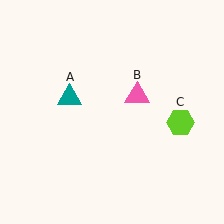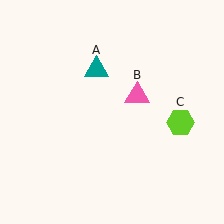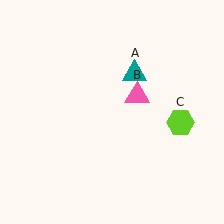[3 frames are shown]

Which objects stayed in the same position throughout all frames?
Pink triangle (object B) and lime hexagon (object C) remained stationary.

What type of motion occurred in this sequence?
The teal triangle (object A) rotated clockwise around the center of the scene.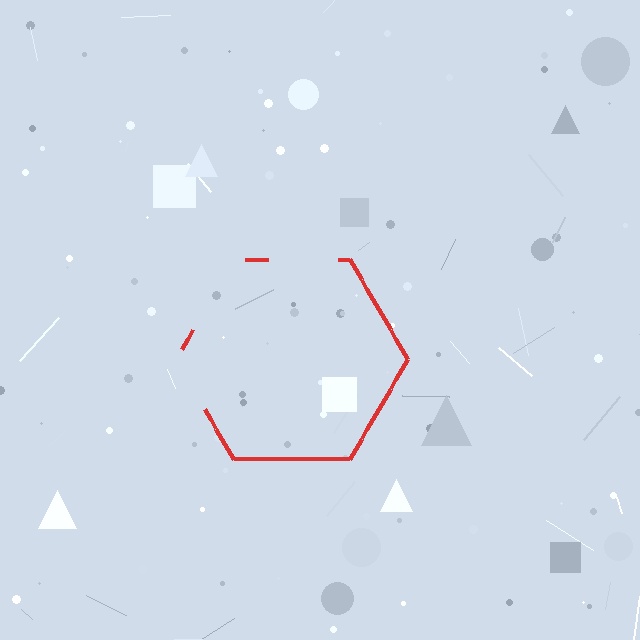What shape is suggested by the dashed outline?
The dashed outline suggests a hexagon.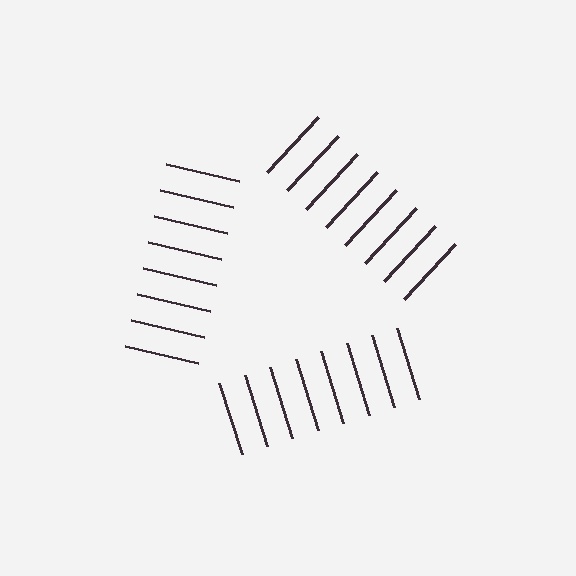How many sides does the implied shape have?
3 sides — the line-ends trace a triangle.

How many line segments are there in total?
24 — 8 along each of the 3 edges.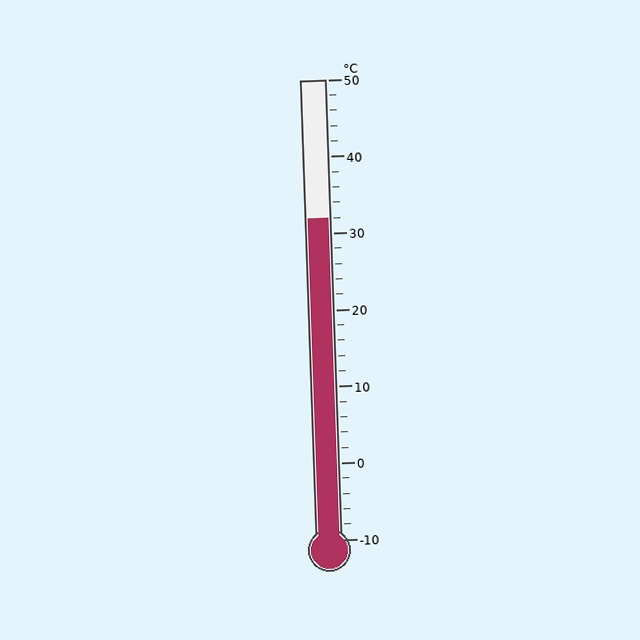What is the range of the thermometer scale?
The thermometer scale ranges from -10°C to 50°C.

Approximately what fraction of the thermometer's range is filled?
The thermometer is filled to approximately 70% of its range.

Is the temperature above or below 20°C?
The temperature is above 20°C.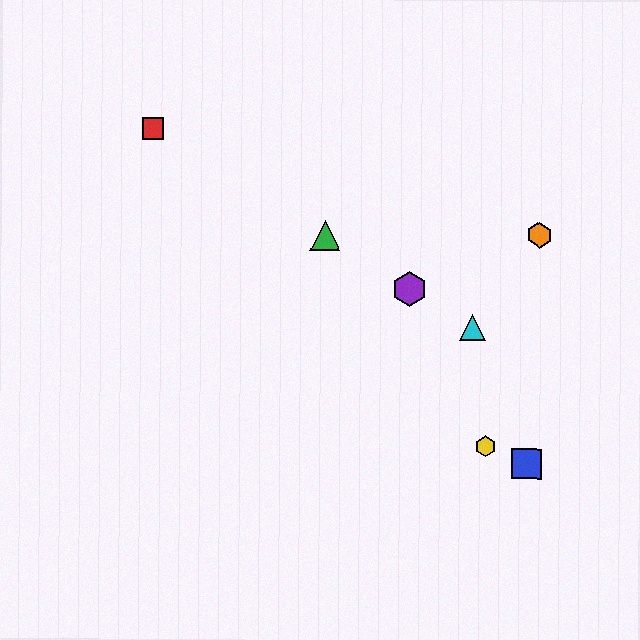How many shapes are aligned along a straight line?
4 shapes (the red square, the green triangle, the purple hexagon, the cyan triangle) are aligned along a straight line.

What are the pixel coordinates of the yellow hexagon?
The yellow hexagon is at (486, 447).